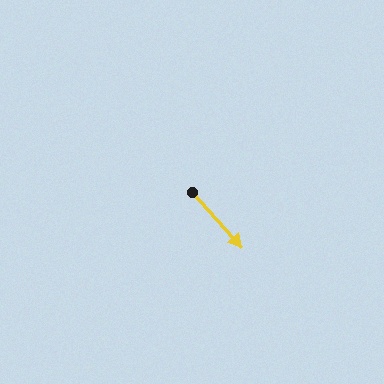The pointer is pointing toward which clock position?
Roughly 5 o'clock.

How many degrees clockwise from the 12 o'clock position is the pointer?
Approximately 138 degrees.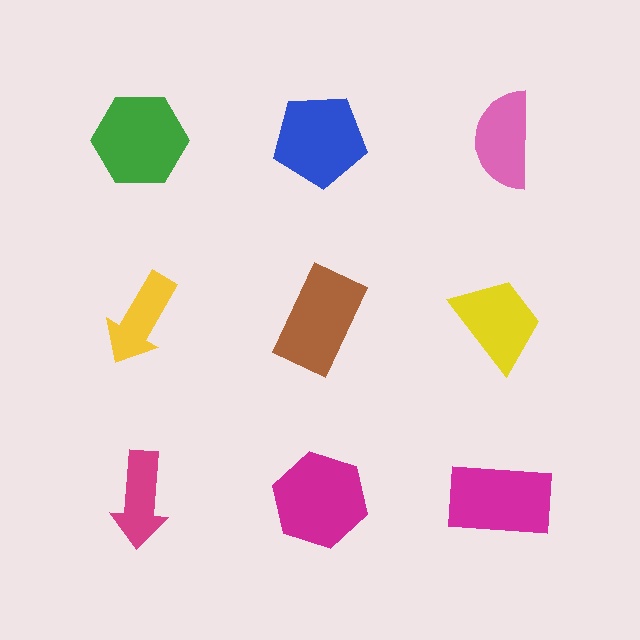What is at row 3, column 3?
A magenta rectangle.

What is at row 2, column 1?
A yellow arrow.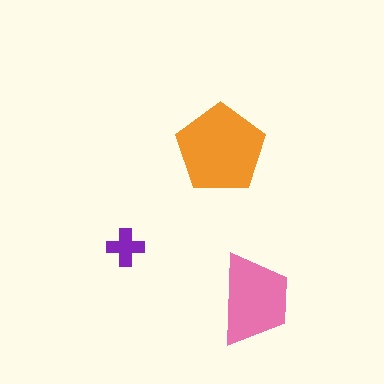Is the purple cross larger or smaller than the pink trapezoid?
Smaller.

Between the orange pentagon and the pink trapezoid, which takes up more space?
The orange pentagon.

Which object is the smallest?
The purple cross.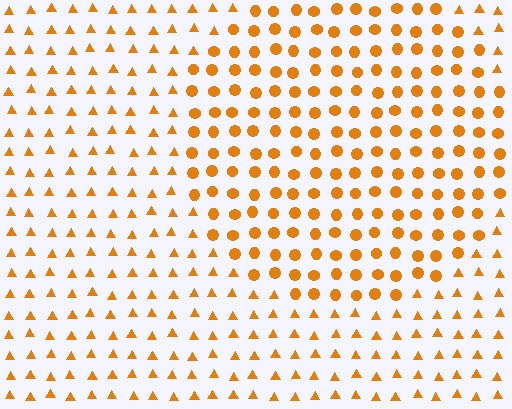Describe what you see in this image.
The image is filled with small orange elements arranged in a uniform grid. A circle-shaped region contains circles, while the surrounding area contains triangles. The boundary is defined purely by the change in element shape.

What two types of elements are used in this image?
The image uses circles inside the circle region and triangles outside it.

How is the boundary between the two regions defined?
The boundary is defined by a change in element shape: circles inside vs. triangles outside. All elements share the same color and spacing.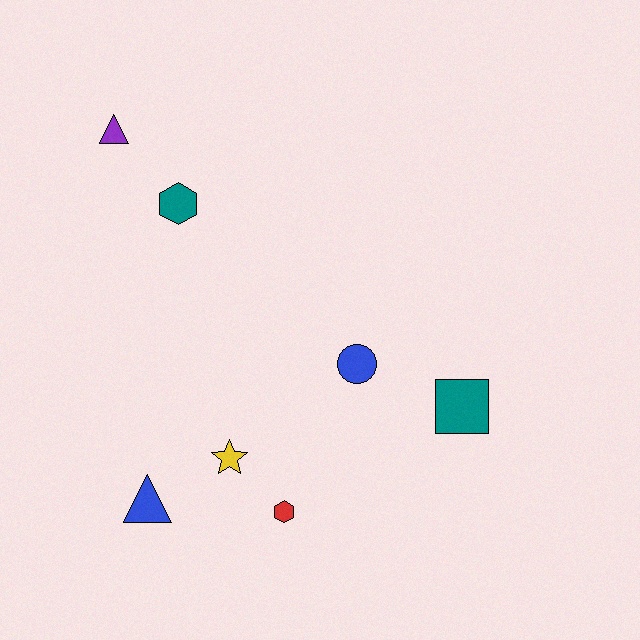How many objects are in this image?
There are 7 objects.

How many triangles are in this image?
There are 2 triangles.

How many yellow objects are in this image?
There is 1 yellow object.